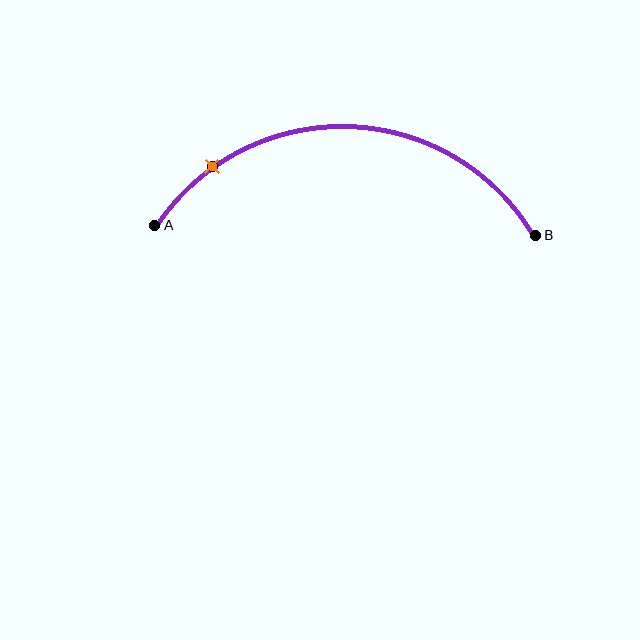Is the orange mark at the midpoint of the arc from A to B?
No. The orange mark lies on the arc but is closer to endpoint A. The arc midpoint would be at the point on the curve equidistant along the arc from both A and B.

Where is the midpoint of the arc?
The arc midpoint is the point on the curve farthest from the straight line joining A and B. It sits above that line.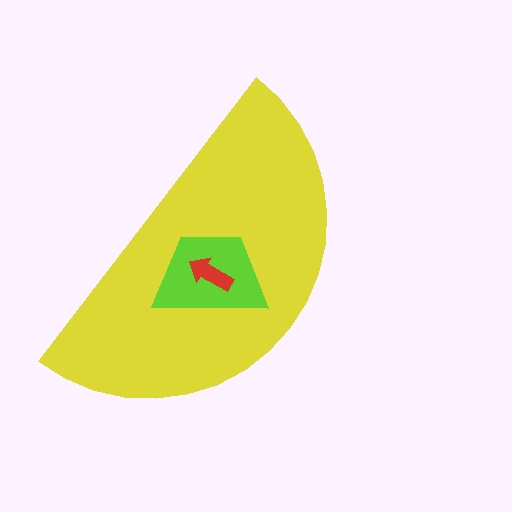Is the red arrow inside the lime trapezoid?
Yes.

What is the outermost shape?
The yellow semicircle.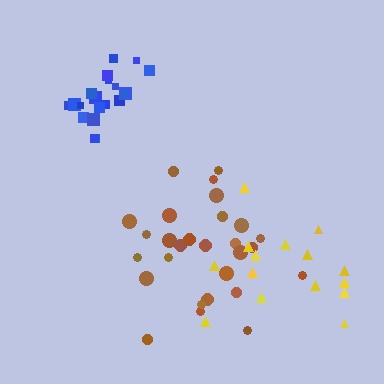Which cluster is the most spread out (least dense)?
Yellow.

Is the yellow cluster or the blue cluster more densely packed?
Blue.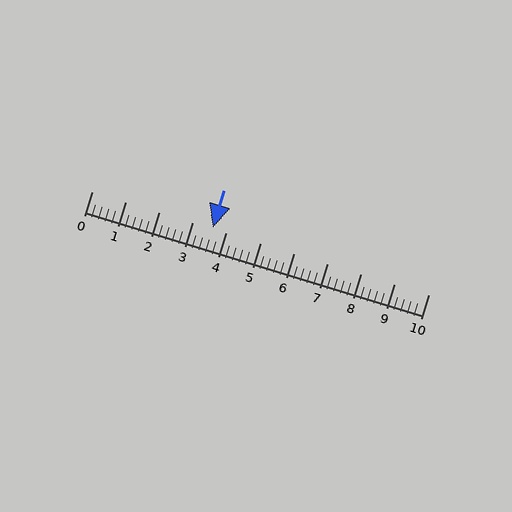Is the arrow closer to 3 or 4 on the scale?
The arrow is closer to 4.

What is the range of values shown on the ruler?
The ruler shows values from 0 to 10.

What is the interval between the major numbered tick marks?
The major tick marks are spaced 1 units apart.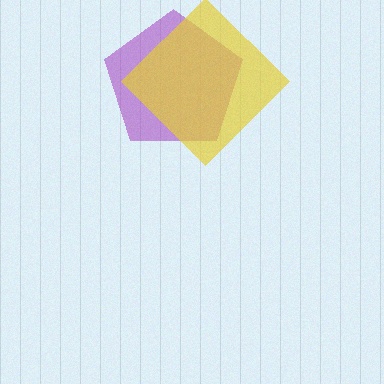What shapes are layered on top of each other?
The layered shapes are: a purple pentagon, a yellow diamond.